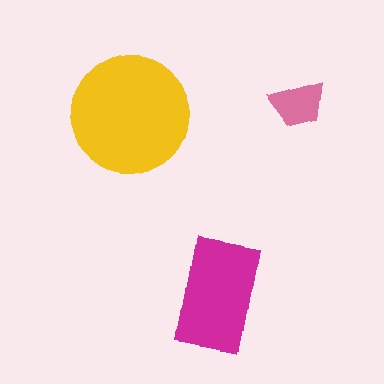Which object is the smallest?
The pink trapezoid.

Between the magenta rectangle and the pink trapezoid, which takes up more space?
The magenta rectangle.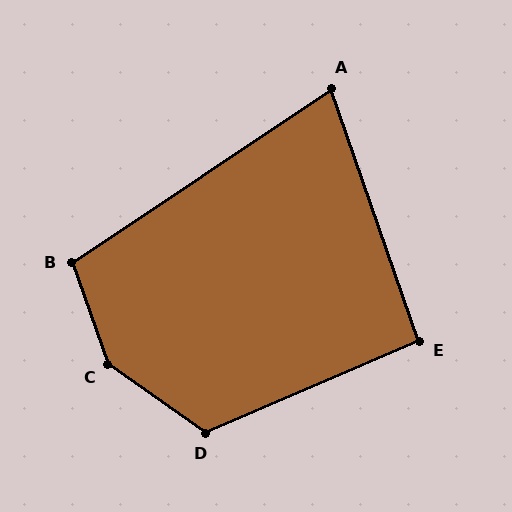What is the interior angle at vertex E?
Approximately 94 degrees (approximately right).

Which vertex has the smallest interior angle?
A, at approximately 75 degrees.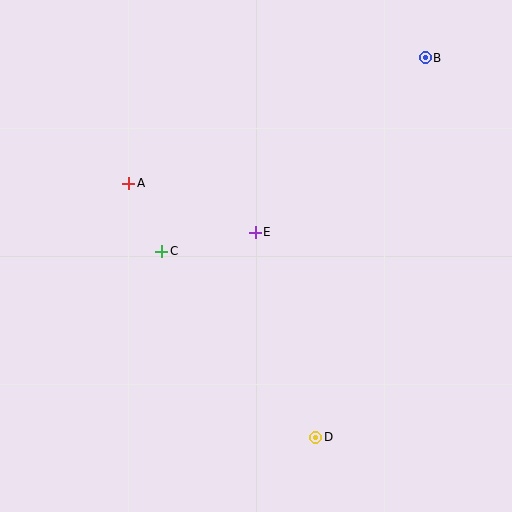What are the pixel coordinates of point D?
Point D is at (316, 437).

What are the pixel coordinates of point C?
Point C is at (162, 251).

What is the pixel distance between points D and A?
The distance between D and A is 315 pixels.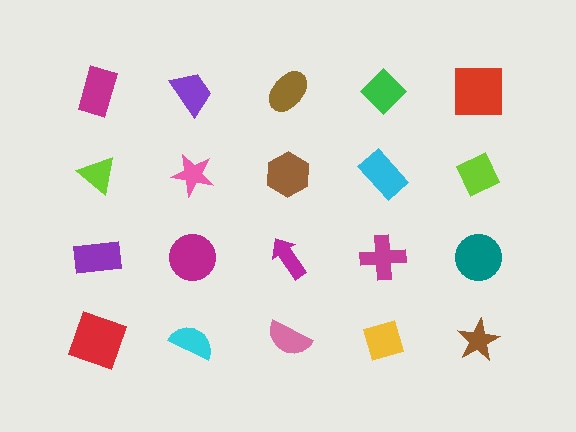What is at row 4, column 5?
A brown star.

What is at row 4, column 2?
A cyan semicircle.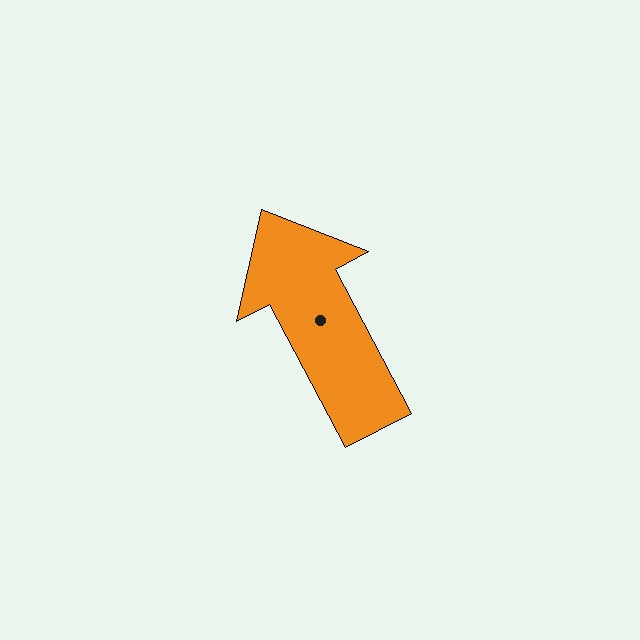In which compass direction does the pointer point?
Northwest.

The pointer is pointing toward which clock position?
Roughly 11 o'clock.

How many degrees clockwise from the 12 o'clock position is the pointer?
Approximately 332 degrees.